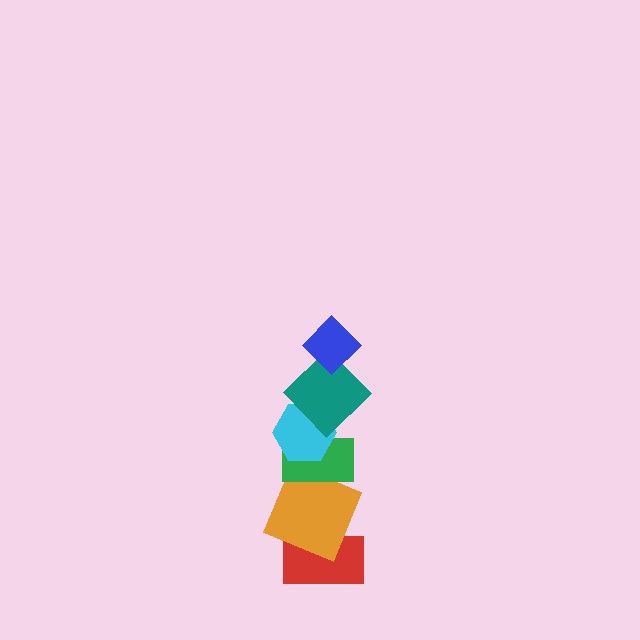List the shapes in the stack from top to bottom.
From top to bottom: the blue diamond, the teal diamond, the cyan hexagon, the green rectangle, the orange square, the red rectangle.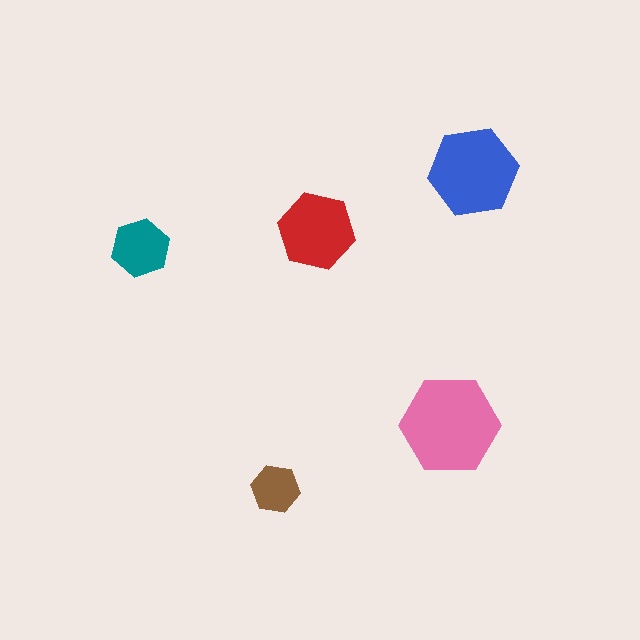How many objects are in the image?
There are 5 objects in the image.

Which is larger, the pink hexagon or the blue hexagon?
The pink one.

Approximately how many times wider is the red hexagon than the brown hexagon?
About 1.5 times wider.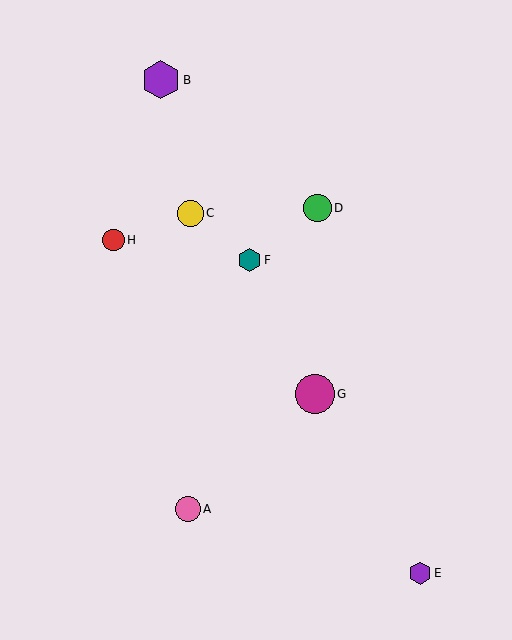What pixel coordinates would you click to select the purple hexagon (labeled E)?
Click at (420, 573) to select the purple hexagon E.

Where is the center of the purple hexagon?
The center of the purple hexagon is at (420, 573).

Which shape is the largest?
The magenta circle (labeled G) is the largest.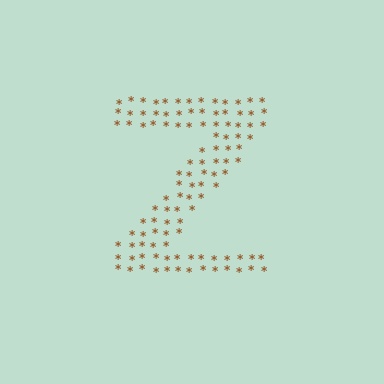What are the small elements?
The small elements are asterisks.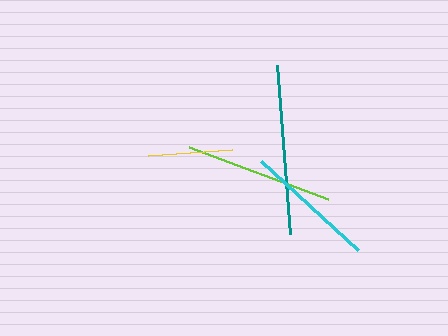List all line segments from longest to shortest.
From longest to shortest: teal, lime, cyan, yellow.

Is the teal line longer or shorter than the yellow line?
The teal line is longer than the yellow line.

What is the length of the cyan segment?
The cyan segment is approximately 131 pixels long.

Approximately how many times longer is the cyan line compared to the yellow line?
The cyan line is approximately 1.6 times the length of the yellow line.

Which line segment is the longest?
The teal line is the longest at approximately 170 pixels.